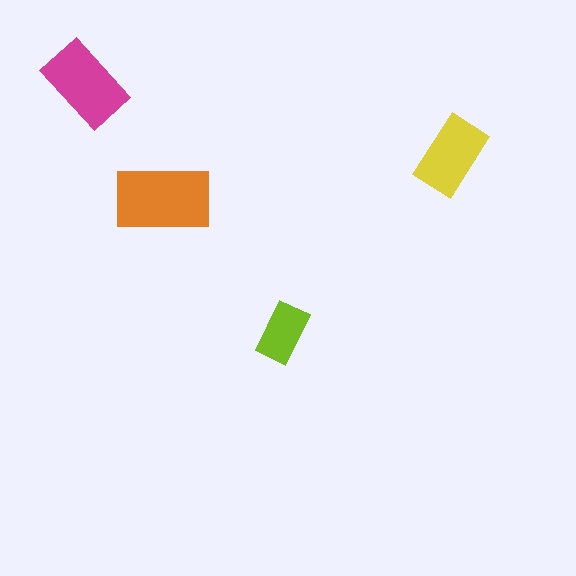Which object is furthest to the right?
The yellow rectangle is rightmost.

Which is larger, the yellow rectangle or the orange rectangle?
The orange one.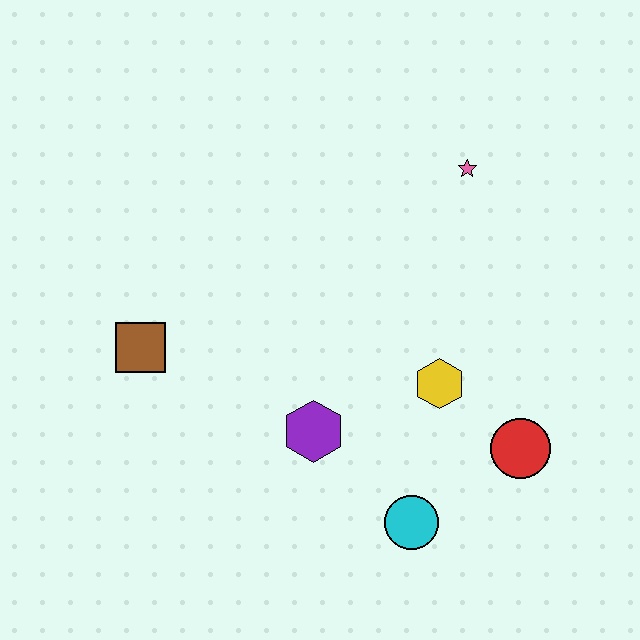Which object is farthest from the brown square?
The red circle is farthest from the brown square.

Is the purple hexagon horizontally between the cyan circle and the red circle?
No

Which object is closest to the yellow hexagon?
The red circle is closest to the yellow hexagon.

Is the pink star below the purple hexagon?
No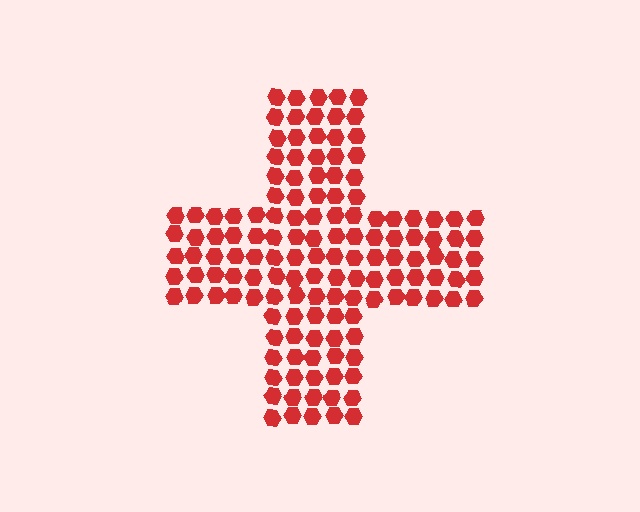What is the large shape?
The large shape is a cross.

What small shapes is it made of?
It is made of small hexagons.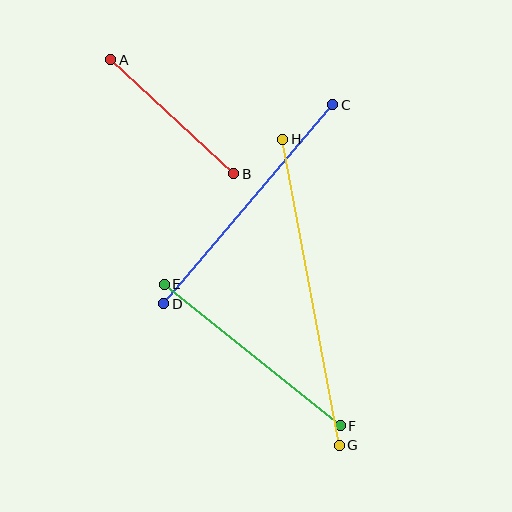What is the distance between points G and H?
The distance is approximately 311 pixels.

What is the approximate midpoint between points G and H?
The midpoint is at approximately (311, 292) pixels.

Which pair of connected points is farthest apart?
Points G and H are farthest apart.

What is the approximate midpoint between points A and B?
The midpoint is at approximately (172, 117) pixels.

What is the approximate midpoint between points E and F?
The midpoint is at approximately (252, 355) pixels.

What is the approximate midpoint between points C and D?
The midpoint is at approximately (248, 204) pixels.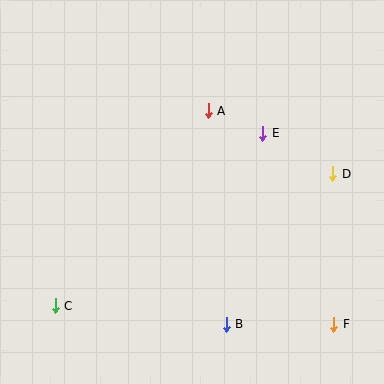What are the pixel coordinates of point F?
Point F is at (334, 324).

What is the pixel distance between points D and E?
The distance between D and E is 81 pixels.